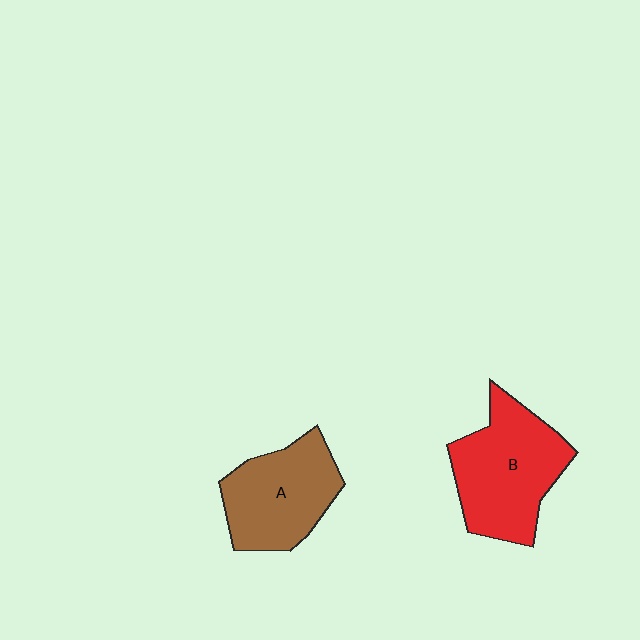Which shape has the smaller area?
Shape A (brown).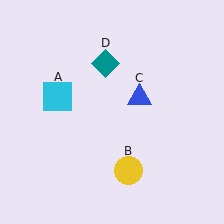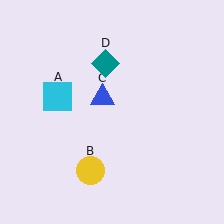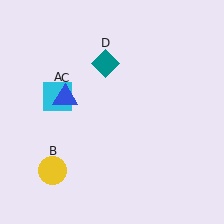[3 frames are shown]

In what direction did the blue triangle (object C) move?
The blue triangle (object C) moved left.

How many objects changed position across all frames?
2 objects changed position: yellow circle (object B), blue triangle (object C).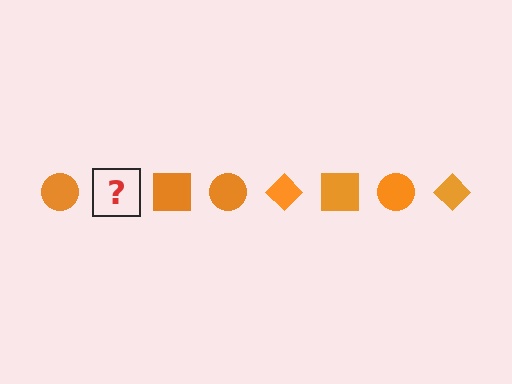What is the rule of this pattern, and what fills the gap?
The rule is that the pattern cycles through circle, diamond, square shapes in orange. The gap should be filled with an orange diamond.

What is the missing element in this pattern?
The missing element is an orange diamond.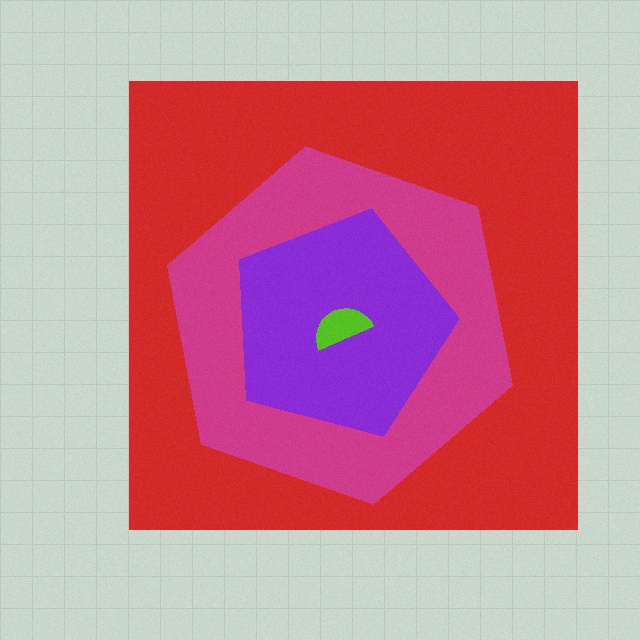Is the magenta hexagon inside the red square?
Yes.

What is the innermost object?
The lime semicircle.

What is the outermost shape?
The red square.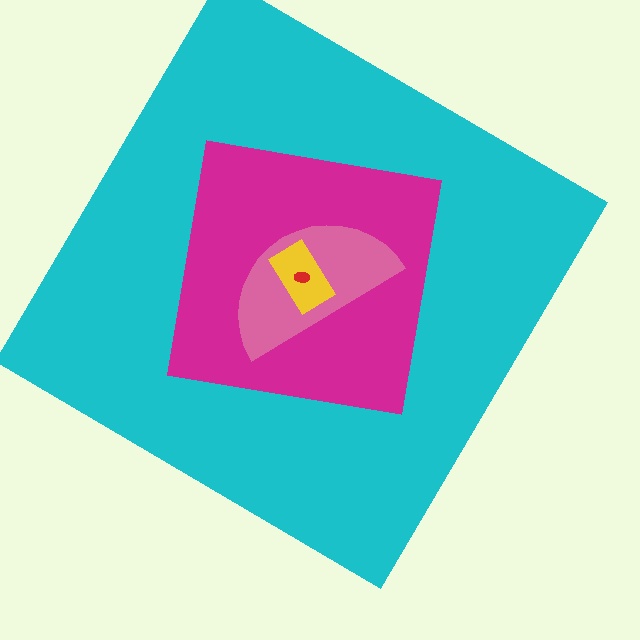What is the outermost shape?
The cyan diamond.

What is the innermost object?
The red ellipse.